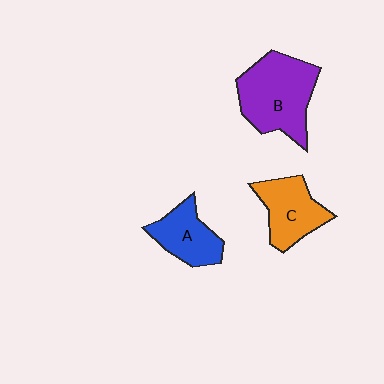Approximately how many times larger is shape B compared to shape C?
Approximately 1.5 times.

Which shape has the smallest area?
Shape A (blue).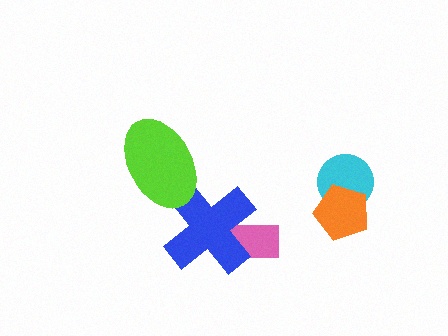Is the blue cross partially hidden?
Yes, it is partially covered by another shape.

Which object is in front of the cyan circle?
The orange pentagon is in front of the cyan circle.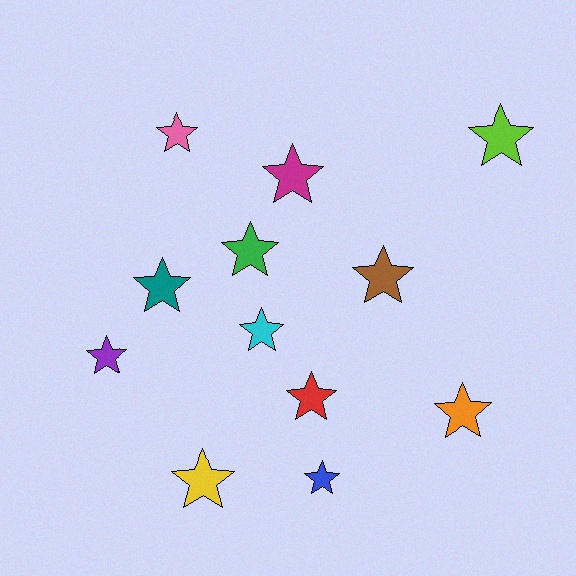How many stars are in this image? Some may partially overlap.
There are 12 stars.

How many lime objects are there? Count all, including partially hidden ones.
There is 1 lime object.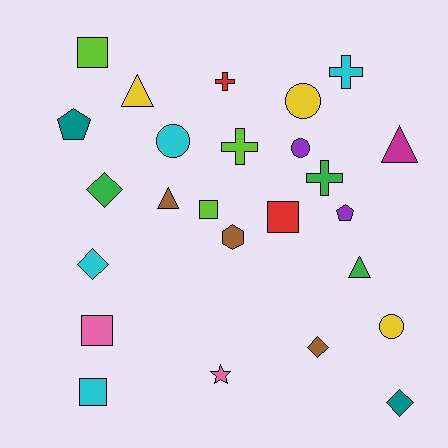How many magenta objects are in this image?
There is 1 magenta object.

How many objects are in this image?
There are 25 objects.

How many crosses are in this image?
There are 4 crosses.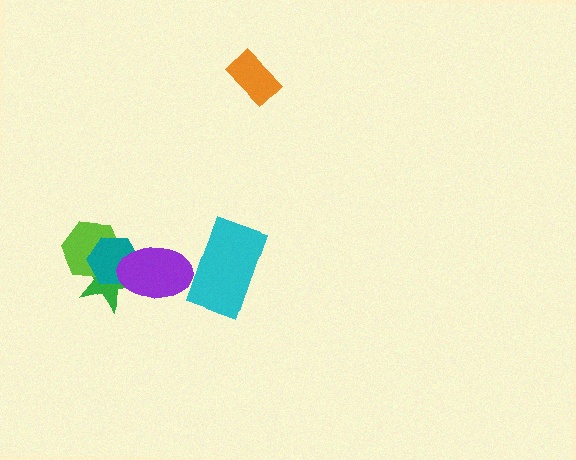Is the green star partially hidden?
Yes, it is partially covered by another shape.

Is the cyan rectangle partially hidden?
Yes, it is partially covered by another shape.